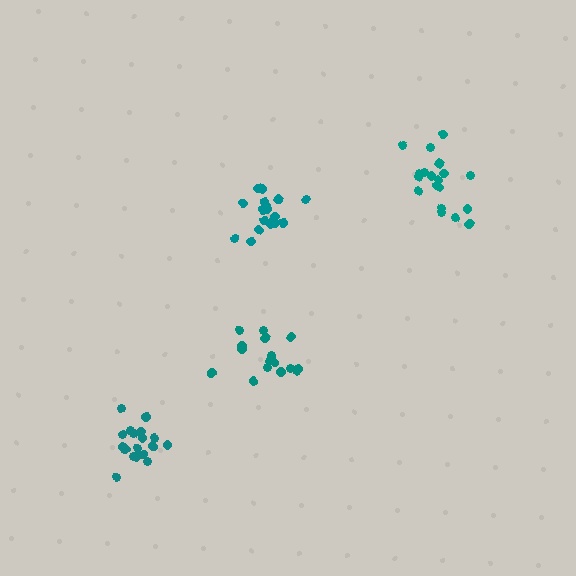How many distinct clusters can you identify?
There are 4 distinct clusters.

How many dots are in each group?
Group 1: 16 dots, Group 2: 18 dots, Group 3: 19 dots, Group 4: 20 dots (73 total).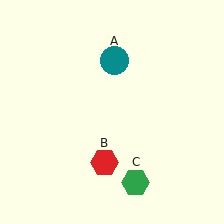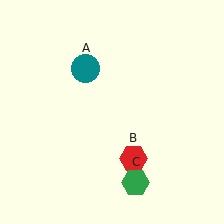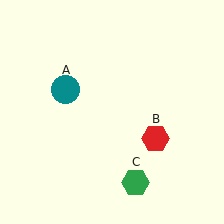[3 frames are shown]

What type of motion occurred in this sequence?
The teal circle (object A), red hexagon (object B) rotated counterclockwise around the center of the scene.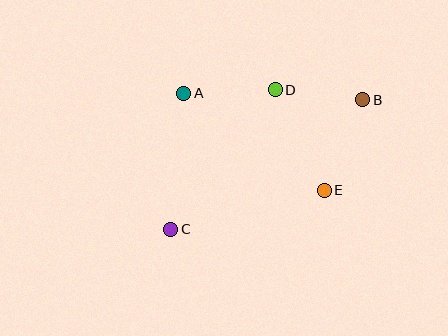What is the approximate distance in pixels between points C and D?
The distance between C and D is approximately 174 pixels.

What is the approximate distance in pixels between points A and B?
The distance between A and B is approximately 179 pixels.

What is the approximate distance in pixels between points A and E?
The distance between A and E is approximately 170 pixels.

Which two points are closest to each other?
Points B and D are closest to each other.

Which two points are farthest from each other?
Points B and C are farthest from each other.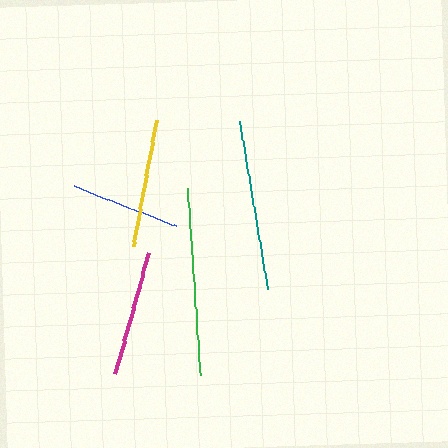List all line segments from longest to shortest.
From longest to shortest: green, teal, yellow, magenta, blue.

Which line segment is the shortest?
The blue line is the shortest at approximately 109 pixels.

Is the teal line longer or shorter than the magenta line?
The teal line is longer than the magenta line.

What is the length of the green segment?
The green segment is approximately 187 pixels long.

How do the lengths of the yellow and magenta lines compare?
The yellow and magenta lines are approximately the same length.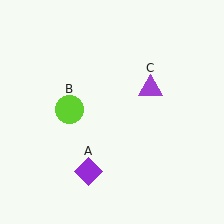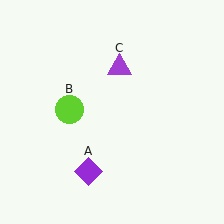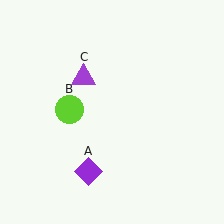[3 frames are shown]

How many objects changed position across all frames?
1 object changed position: purple triangle (object C).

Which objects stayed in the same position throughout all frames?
Purple diamond (object A) and lime circle (object B) remained stationary.